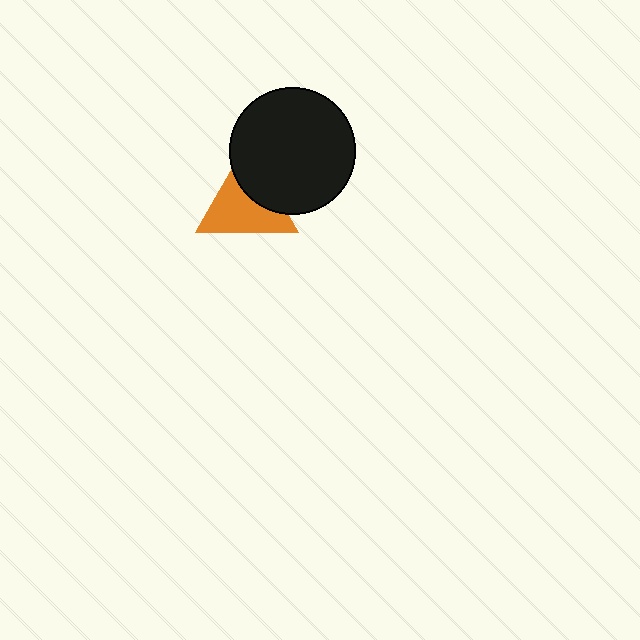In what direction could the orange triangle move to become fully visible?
The orange triangle could move toward the lower-left. That would shift it out from behind the black circle entirely.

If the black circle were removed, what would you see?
You would see the complete orange triangle.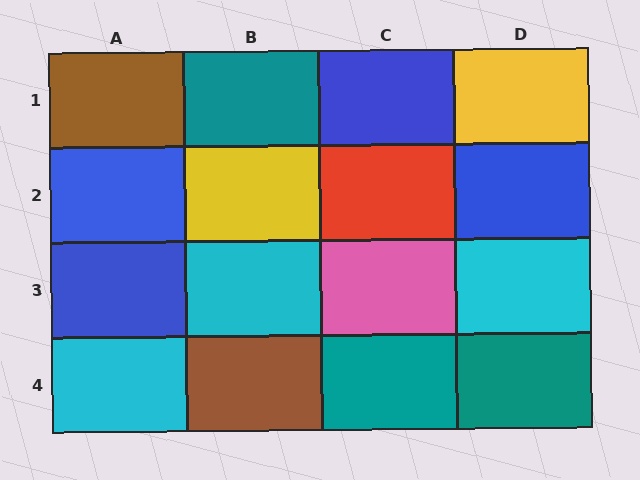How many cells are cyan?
3 cells are cyan.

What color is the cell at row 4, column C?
Teal.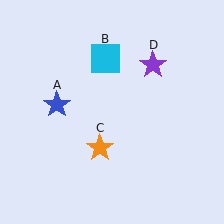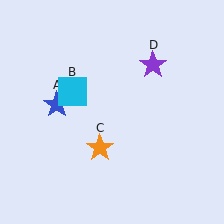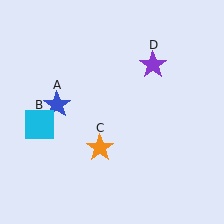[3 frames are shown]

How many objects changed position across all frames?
1 object changed position: cyan square (object B).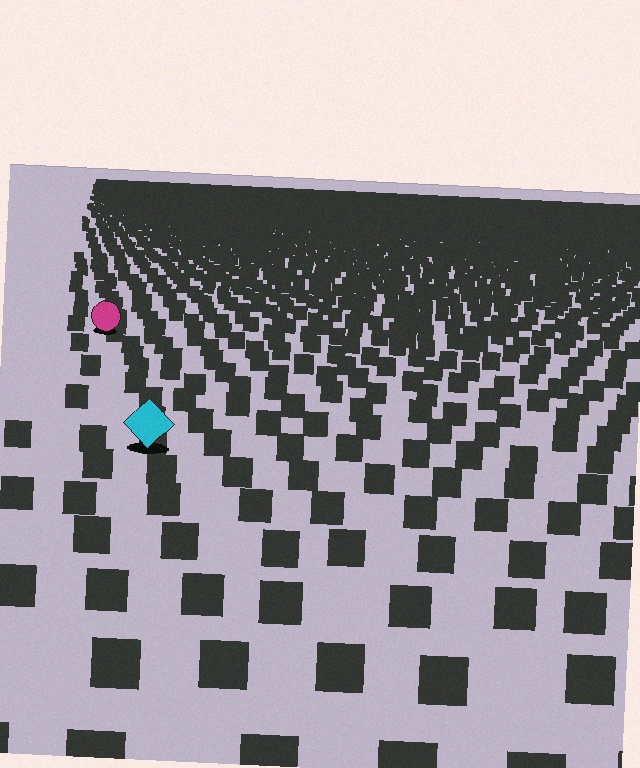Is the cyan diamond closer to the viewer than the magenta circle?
Yes. The cyan diamond is closer — you can tell from the texture gradient: the ground texture is coarser near it.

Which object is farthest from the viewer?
The magenta circle is farthest from the viewer. It appears smaller and the ground texture around it is denser.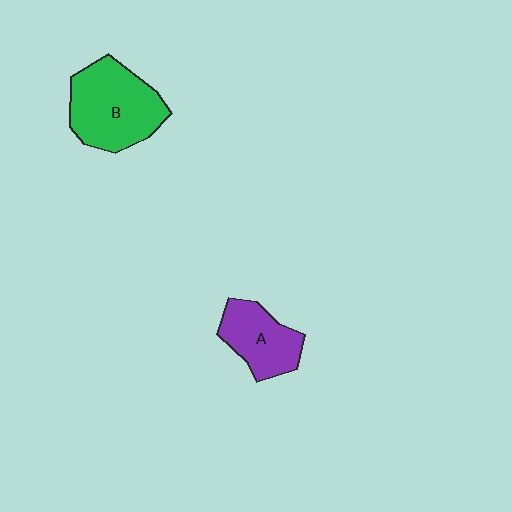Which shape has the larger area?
Shape B (green).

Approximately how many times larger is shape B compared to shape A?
Approximately 1.5 times.